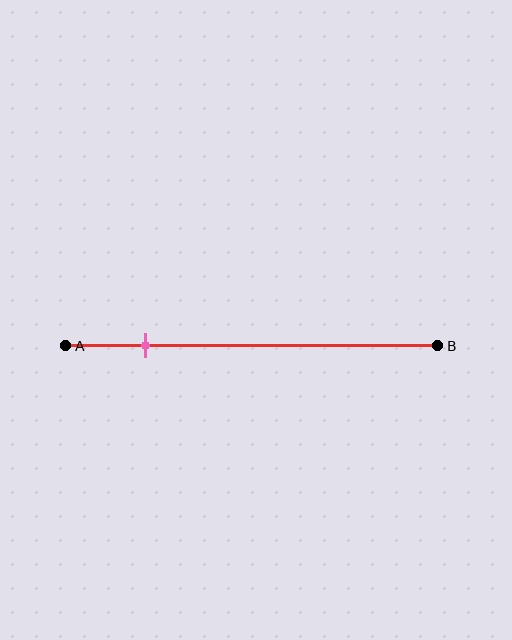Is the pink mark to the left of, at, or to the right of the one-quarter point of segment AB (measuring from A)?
The pink mark is to the left of the one-quarter point of segment AB.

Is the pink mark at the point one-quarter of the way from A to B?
No, the mark is at about 20% from A, not at the 25% one-quarter point.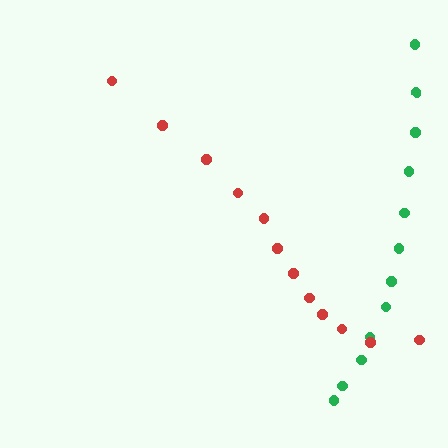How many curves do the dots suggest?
There are 2 distinct paths.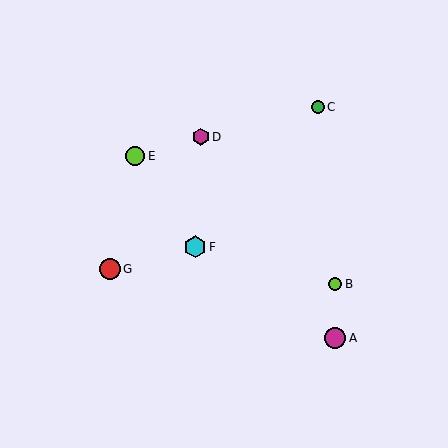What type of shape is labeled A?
Shape A is a magenta circle.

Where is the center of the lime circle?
The center of the lime circle is at (135, 156).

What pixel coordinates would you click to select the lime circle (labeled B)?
Click at (335, 284) to select the lime circle B.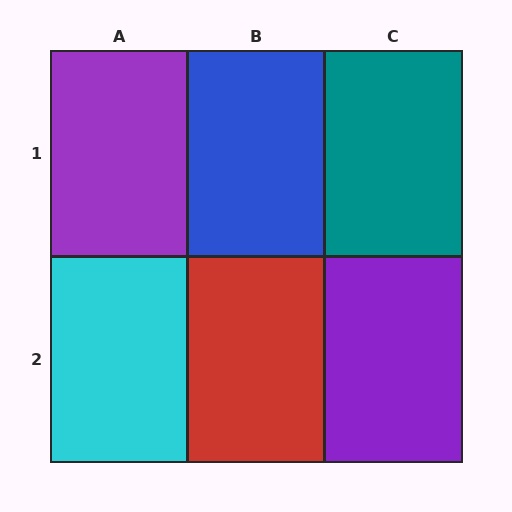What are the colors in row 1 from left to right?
Purple, blue, teal.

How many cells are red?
1 cell is red.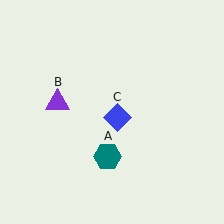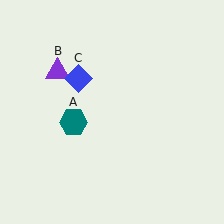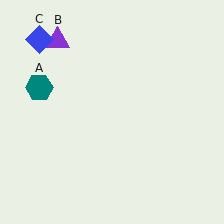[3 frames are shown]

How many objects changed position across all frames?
3 objects changed position: teal hexagon (object A), purple triangle (object B), blue diamond (object C).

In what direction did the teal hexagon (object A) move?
The teal hexagon (object A) moved up and to the left.